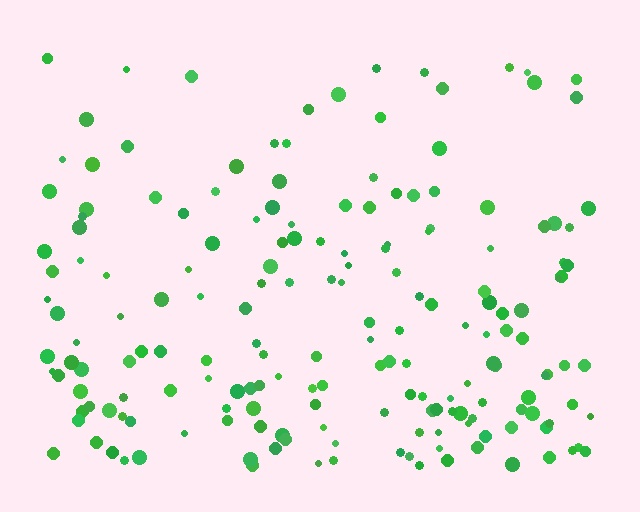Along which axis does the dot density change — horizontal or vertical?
Vertical.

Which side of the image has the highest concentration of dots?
The bottom.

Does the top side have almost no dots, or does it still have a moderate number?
Still a moderate number, just noticeably fewer than the bottom.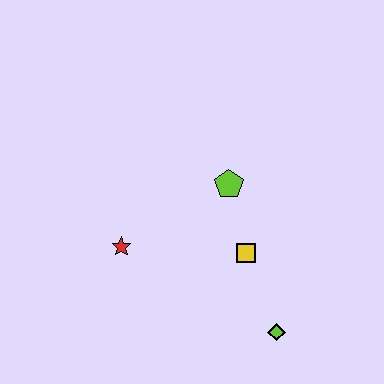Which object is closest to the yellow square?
The lime pentagon is closest to the yellow square.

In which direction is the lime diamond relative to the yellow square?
The lime diamond is below the yellow square.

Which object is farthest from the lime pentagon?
The lime diamond is farthest from the lime pentagon.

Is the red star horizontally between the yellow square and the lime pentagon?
No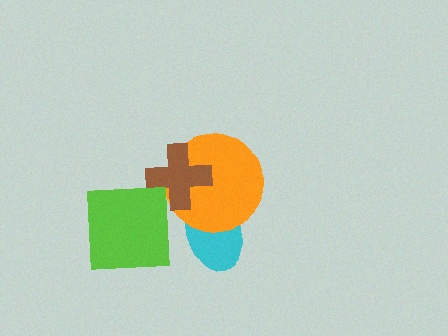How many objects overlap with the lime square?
0 objects overlap with the lime square.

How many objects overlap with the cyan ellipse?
2 objects overlap with the cyan ellipse.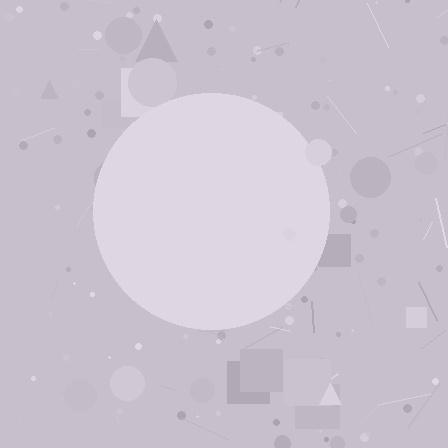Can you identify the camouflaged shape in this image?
The camouflaged shape is a circle.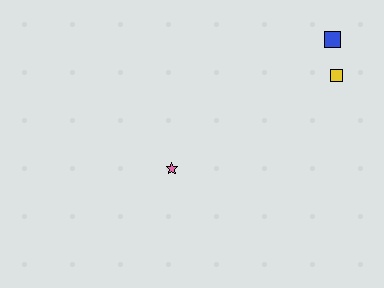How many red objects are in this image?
There are no red objects.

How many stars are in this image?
There is 1 star.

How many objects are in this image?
There are 3 objects.